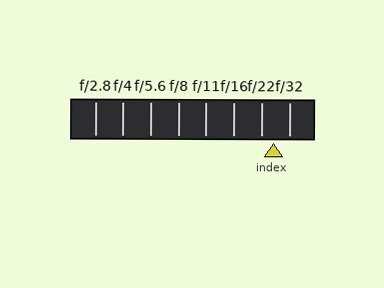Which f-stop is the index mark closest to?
The index mark is closest to f/22.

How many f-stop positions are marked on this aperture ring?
There are 8 f-stop positions marked.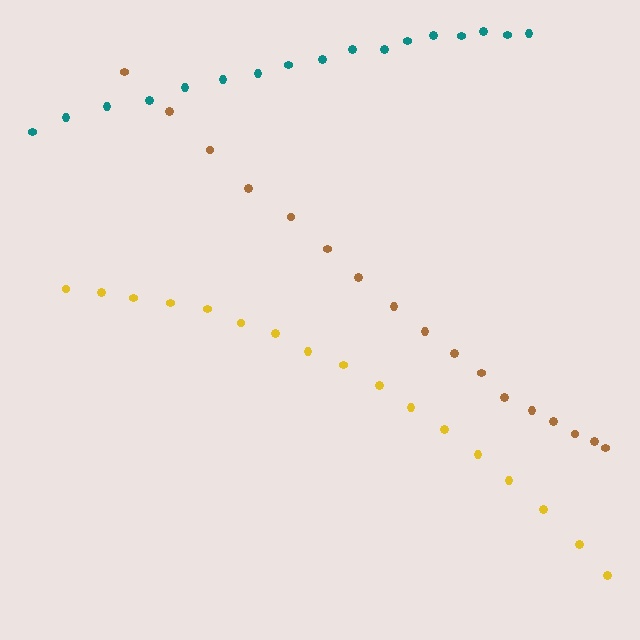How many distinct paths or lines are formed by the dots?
There are 3 distinct paths.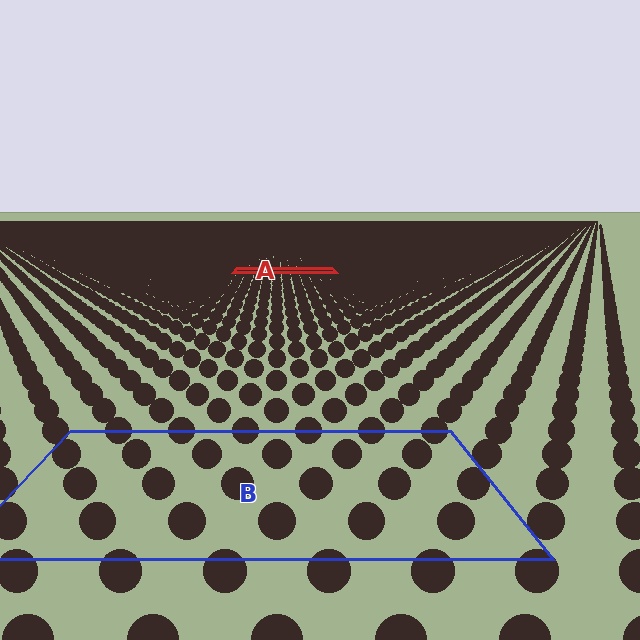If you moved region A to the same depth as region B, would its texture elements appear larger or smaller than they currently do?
They would appear larger. At a closer depth, the same texture elements are projected at a bigger on-screen size.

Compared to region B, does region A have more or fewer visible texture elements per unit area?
Region A has more texture elements per unit area — they are packed more densely because it is farther away.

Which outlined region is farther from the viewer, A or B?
Region A is farther from the viewer — the texture elements inside it appear smaller and more densely packed.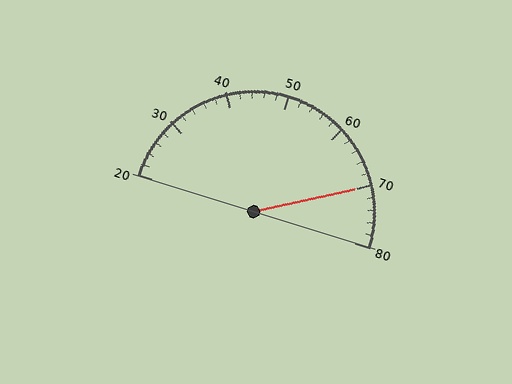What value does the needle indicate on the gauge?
The needle indicates approximately 70.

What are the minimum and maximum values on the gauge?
The gauge ranges from 20 to 80.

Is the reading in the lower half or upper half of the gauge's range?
The reading is in the upper half of the range (20 to 80).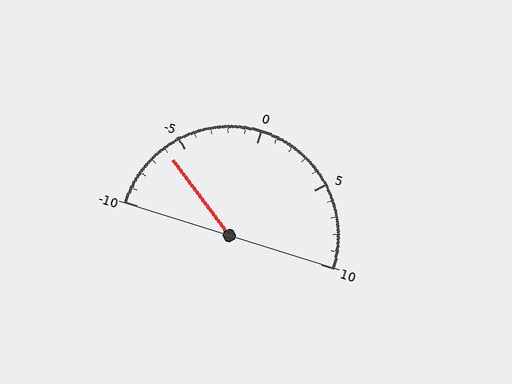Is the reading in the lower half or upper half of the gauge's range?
The reading is in the lower half of the range (-10 to 10).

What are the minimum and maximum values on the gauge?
The gauge ranges from -10 to 10.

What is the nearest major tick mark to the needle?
The nearest major tick mark is -5.